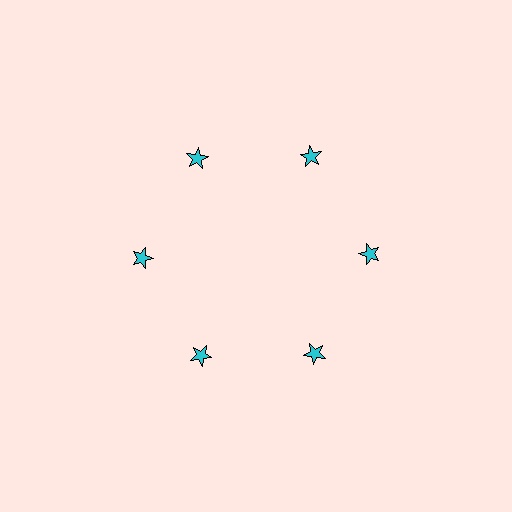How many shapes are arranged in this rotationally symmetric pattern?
There are 6 shapes, arranged in 6 groups of 1.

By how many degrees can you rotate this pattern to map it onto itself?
The pattern maps onto itself every 60 degrees of rotation.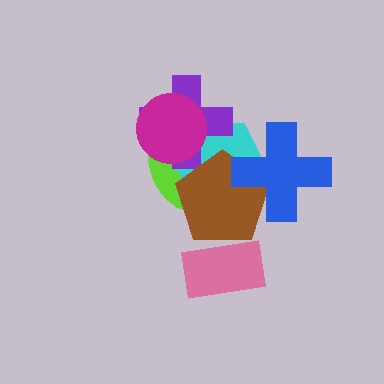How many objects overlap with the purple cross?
4 objects overlap with the purple cross.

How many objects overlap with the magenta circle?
3 objects overlap with the magenta circle.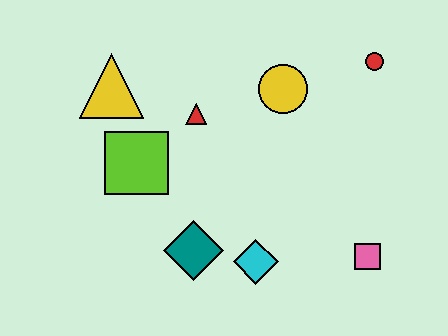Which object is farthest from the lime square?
The red circle is farthest from the lime square.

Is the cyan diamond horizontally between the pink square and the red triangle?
Yes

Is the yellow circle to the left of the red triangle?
No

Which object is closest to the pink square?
The cyan diamond is closest to the pink square.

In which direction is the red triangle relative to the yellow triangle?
The red triangle is to the right of the yellow triangle.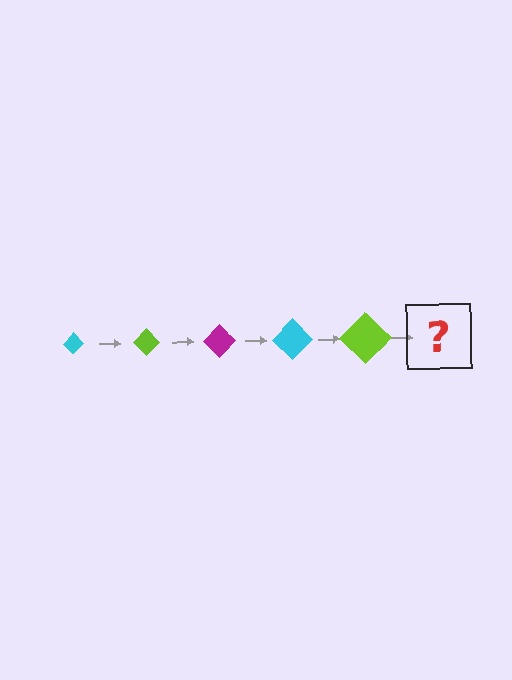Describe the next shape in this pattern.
It should be a magenta diamond, larger than the previous one.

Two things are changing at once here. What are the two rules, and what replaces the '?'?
The two rules are that the diamond grows larger each step and the color cycles through cyan, lime, and magenta. The '?' should be a magenta diamond, larger than the previous one.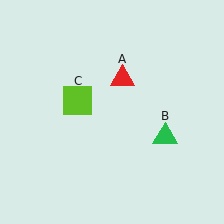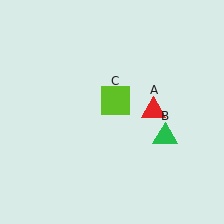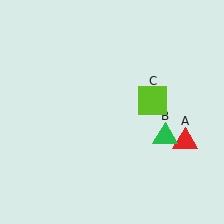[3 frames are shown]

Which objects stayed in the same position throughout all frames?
Green triangle (object B) remained stationary.